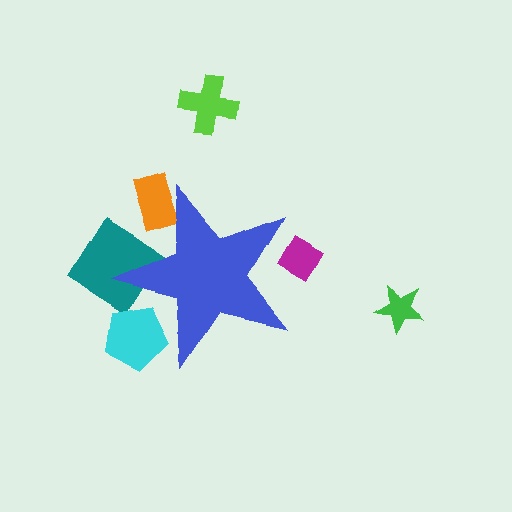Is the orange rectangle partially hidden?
Yes, the orange rectangle is partially hidden behind the blue star.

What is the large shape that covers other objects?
A blue star.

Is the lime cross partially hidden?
No, the lime cross is fully visible.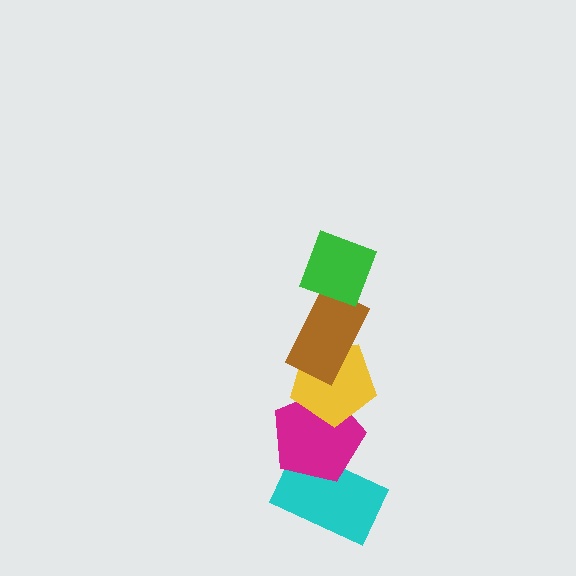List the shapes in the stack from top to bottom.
From top to bottom: the green diamond, the brown rectangle, the yellow pentagon, the magenta pentagon, the cyan rectangle.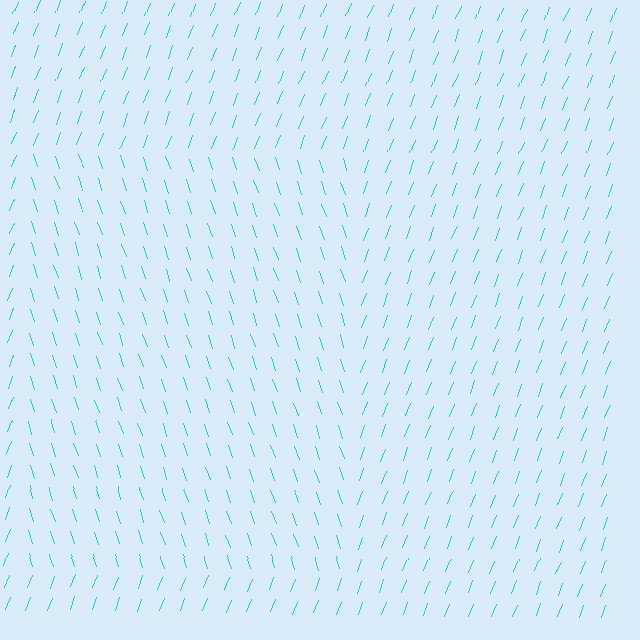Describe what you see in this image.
The image is filled with small cyan line segments. A rectangle region in the image has lines oriented differently from the surrounding lines, creating a visible texture boundary.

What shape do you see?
I see a rectangle.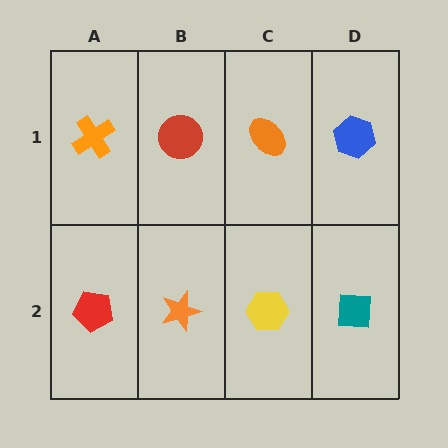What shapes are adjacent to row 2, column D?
A blue hexagon (row 1, column D), a yellow hexagon (row 2, column C).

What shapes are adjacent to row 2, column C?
An orange ellipse (row 1, column C), an orange star (row 2, column B), a teal square (row 2, column D).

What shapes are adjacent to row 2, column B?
A red circle (row 1, column B), a red pentagon (row 2, column A), a yellow hexagon (row 2, column C).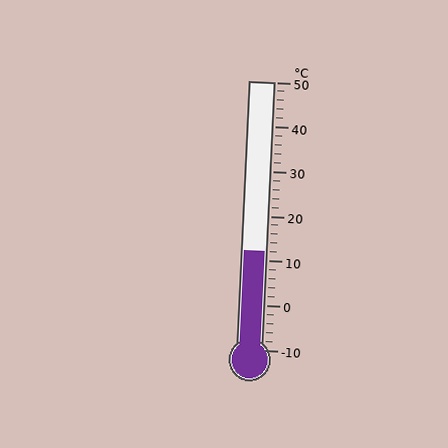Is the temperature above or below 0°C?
The temperature is above 0°C.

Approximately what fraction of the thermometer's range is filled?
The thermometer is filled to approximately 35% of its range.